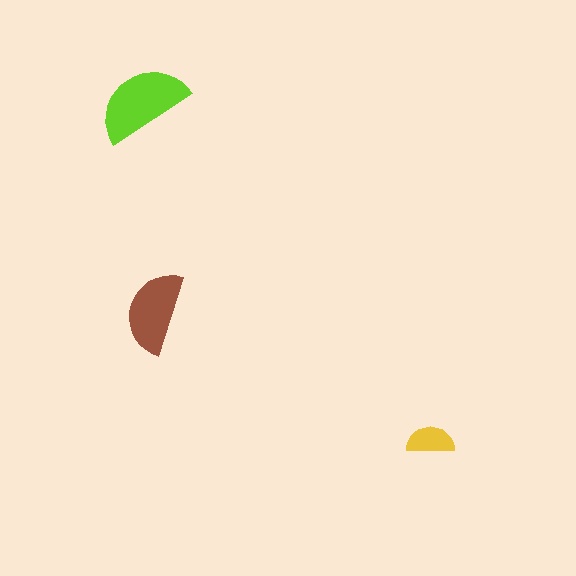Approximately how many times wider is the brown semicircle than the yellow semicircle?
About 1.5 times wider.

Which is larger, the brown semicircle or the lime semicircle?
The lime one.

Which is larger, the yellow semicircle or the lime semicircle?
The lime one.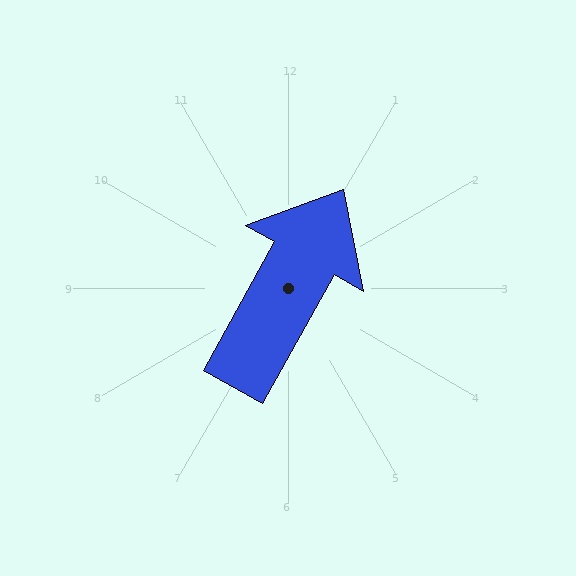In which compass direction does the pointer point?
Northeast.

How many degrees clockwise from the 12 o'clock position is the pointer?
Approximately 29 degrees.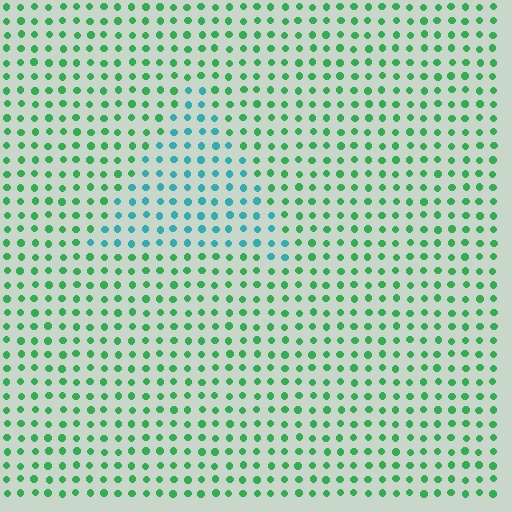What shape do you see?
I see a triangle.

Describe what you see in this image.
The image is filled with small green elements in a uniform arrangement. A triangle-shaped region is visible where the elements are tinted to a slightly different hue, forming a subtle color boundary.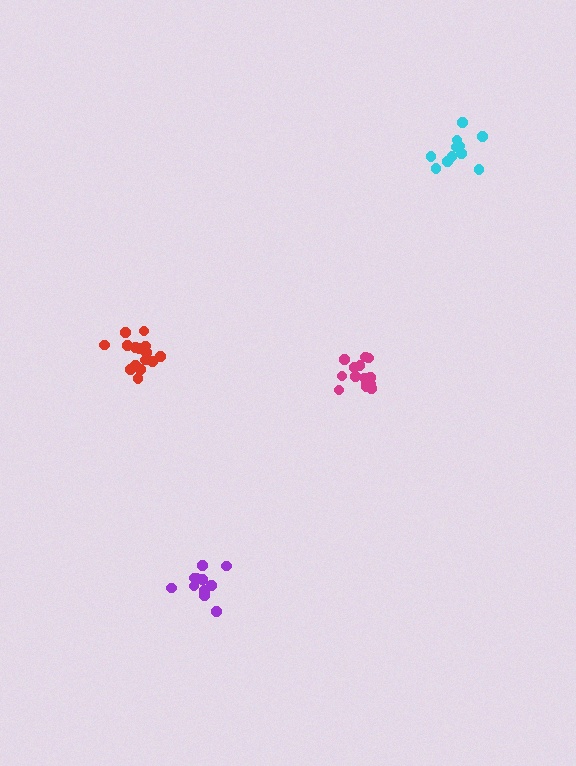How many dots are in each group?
Group 1: 11 dots, Group 2: 15 dots, Group 3: 14 dots, Group 4: 11 dots (51 total).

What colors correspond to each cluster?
The clusters are colored: purple, red, magenta, cyan.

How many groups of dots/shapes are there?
There are 4 groups.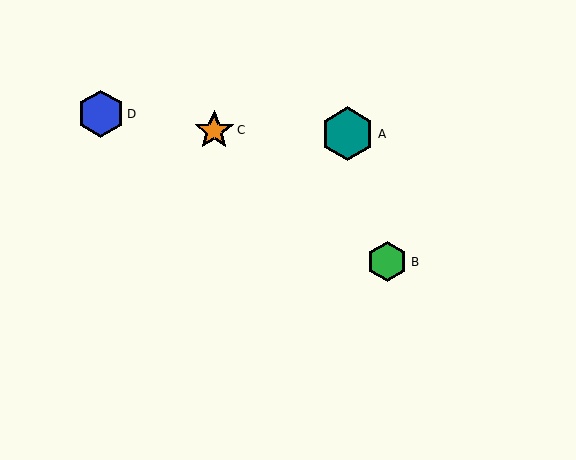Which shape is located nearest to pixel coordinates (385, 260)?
The green hexagon (labeled B) at (387, 262) is nearest to that location.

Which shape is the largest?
The teal hexagon (labeled A) is the largest.